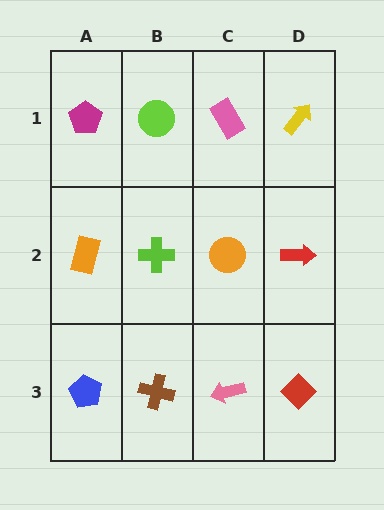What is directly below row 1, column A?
An orange rectangle.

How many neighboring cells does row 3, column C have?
3.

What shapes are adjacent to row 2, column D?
A yellow arrow (row 1, column D), a red diamond (row 3, column D), an orange circle (row 2, column C).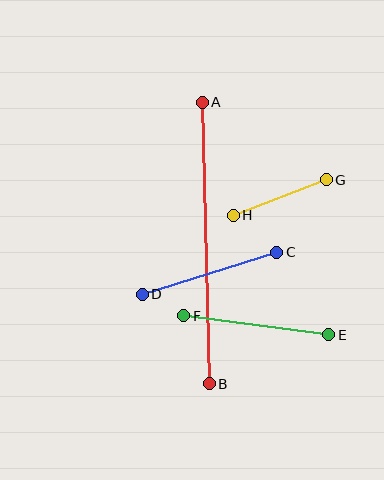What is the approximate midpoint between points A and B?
The midpoint is at approximately (206, 243) pixels.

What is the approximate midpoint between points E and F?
The midpoint is at approximately (256, 325) pixels.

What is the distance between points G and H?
The distance is approximately 100 pixels.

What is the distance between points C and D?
The distance is approximately 141 pixels.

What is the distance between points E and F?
The distance is approximately 146 pixels.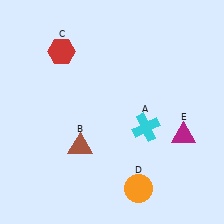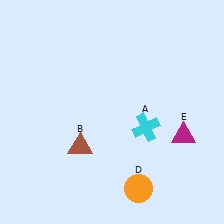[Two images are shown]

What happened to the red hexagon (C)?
The red hexagon (C) was removed in Image 2. It was in the top-left area of Image 1.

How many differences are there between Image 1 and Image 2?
There is 1 difference between the two images.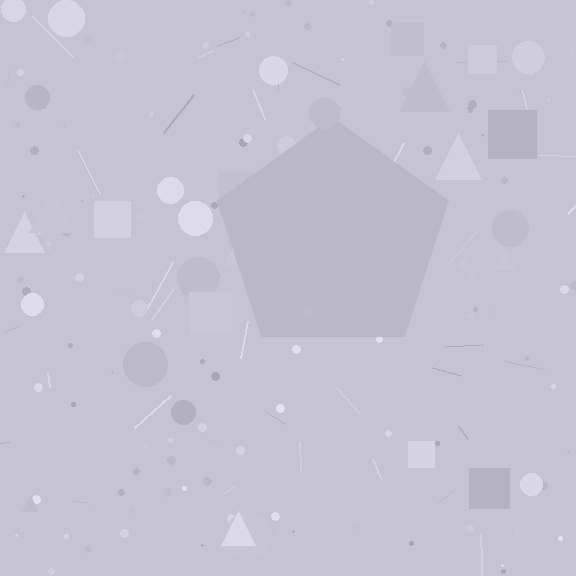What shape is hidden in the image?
A pentagon is hidden in the image.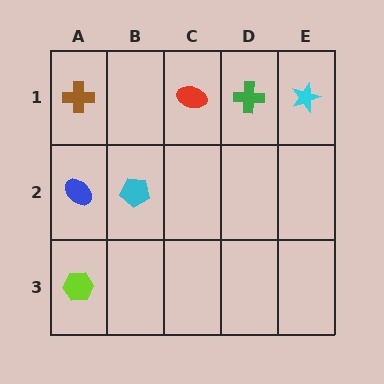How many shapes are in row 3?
1 shape.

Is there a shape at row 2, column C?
No, that cell is empty.